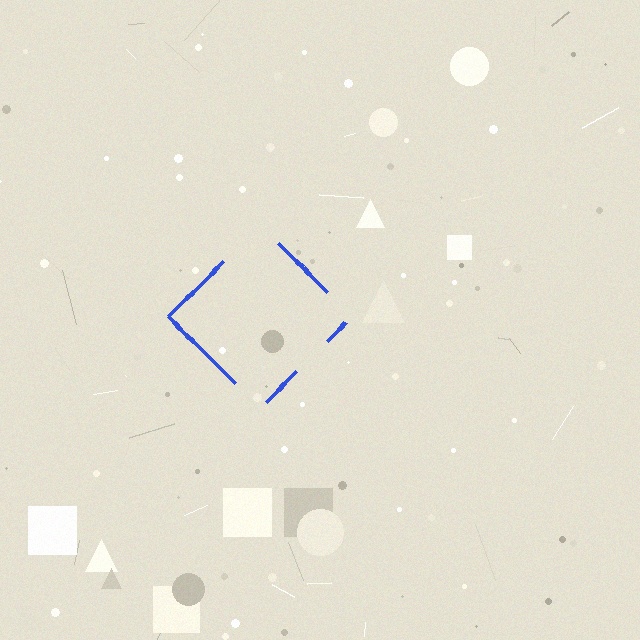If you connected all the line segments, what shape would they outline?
They would outline a diamond.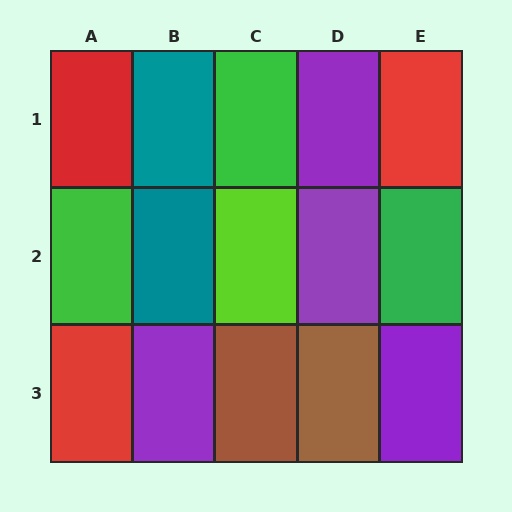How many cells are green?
3 cells are green.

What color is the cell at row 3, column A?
Red.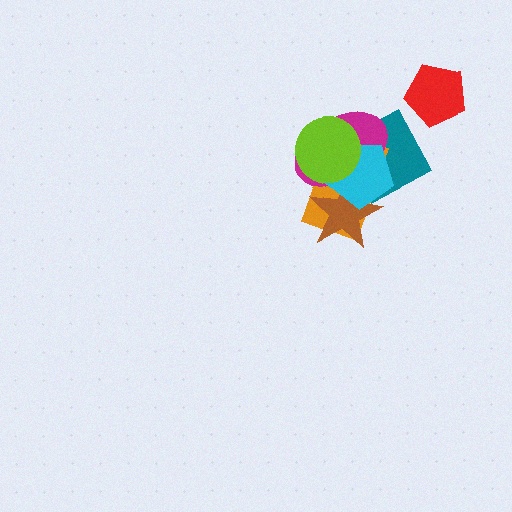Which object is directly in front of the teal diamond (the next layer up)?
The orange rectangle is directly in front of the teal diamond.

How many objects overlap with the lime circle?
4 objects overlap with the lime circle.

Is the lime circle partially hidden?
No, no other shape covers it.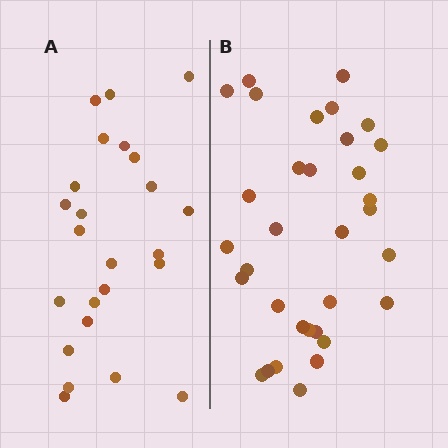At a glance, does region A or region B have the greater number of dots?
Region B (the right region) has more dots.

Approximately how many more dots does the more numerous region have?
Region B has roughly 8 or so more dots than region A.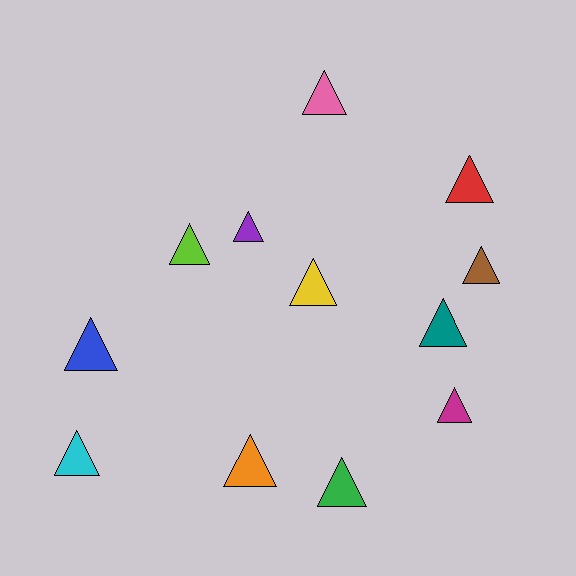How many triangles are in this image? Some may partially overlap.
There are 12 triangles.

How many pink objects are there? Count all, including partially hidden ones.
There is 1 pink object.